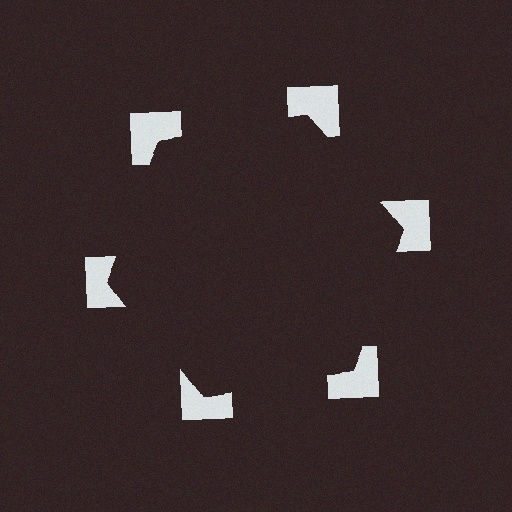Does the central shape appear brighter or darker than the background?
It typically appears slightly darker than the background, even though no actual brightness change is drawn.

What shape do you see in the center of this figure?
An illusory hexagon — its edges are inferred from the aligned wedge cuts in the notched squares, not physically drawn.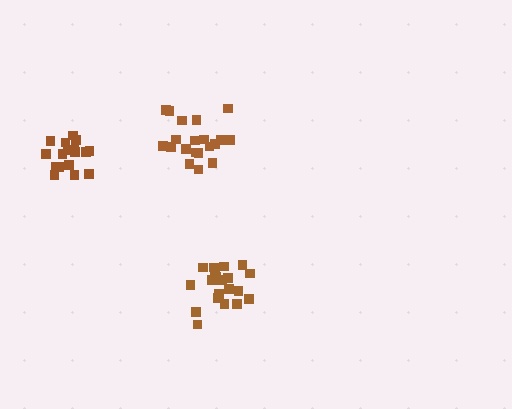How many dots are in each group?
Group 1: 20 dots, Group 2: 17 dots, Group 3: 20 dots (57 total).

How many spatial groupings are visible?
There are 3 spatial groupings.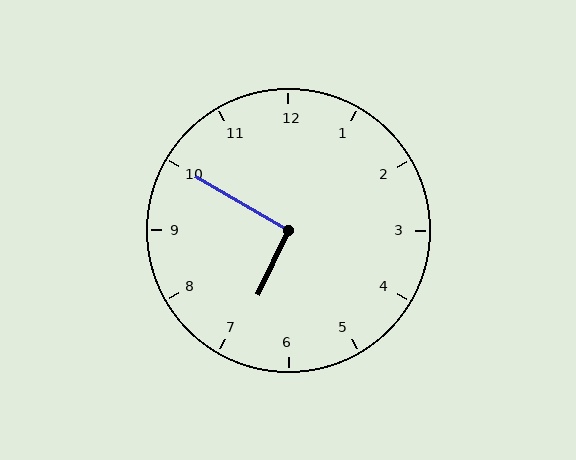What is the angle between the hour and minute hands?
Approximately 95 degrees.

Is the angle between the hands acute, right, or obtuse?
It is right.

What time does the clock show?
6:50.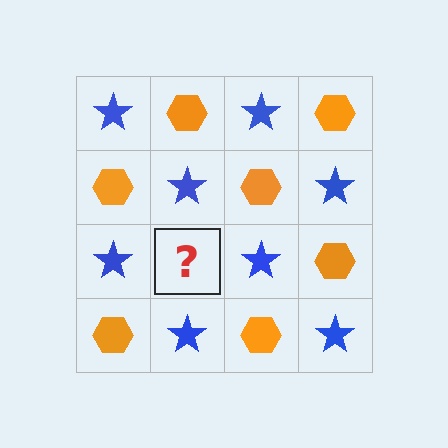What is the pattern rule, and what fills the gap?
The rule is that it alternates blue star and orange hexagon in a checkerboard pattern. The gap should be filled with an orange hexagon.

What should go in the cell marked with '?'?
The missing cell should contain an orange hexagon.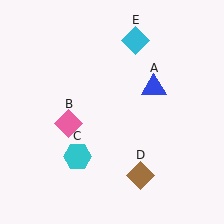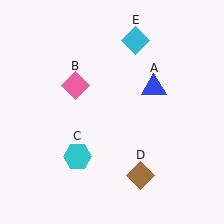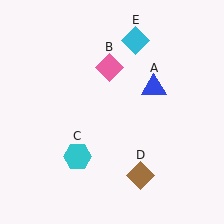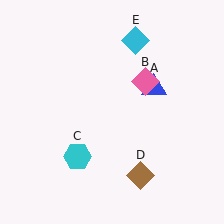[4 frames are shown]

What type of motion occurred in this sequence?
The pink diamond (object B) rotated clockwise around the center of the scene.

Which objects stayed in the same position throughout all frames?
Blue triangle (object A) and cyan hexagon (object C) and brown diamond (object D) and cyan diamond (object E) remained stationary.